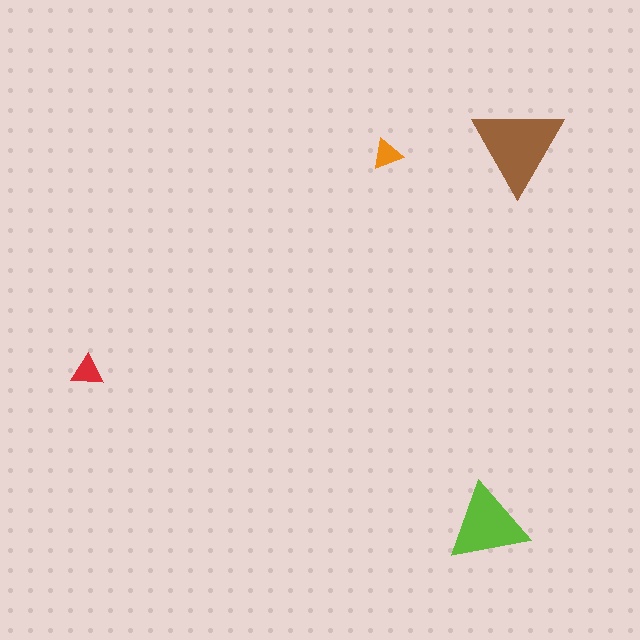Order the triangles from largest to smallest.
the brown one, the lime one, the red one, the orange one.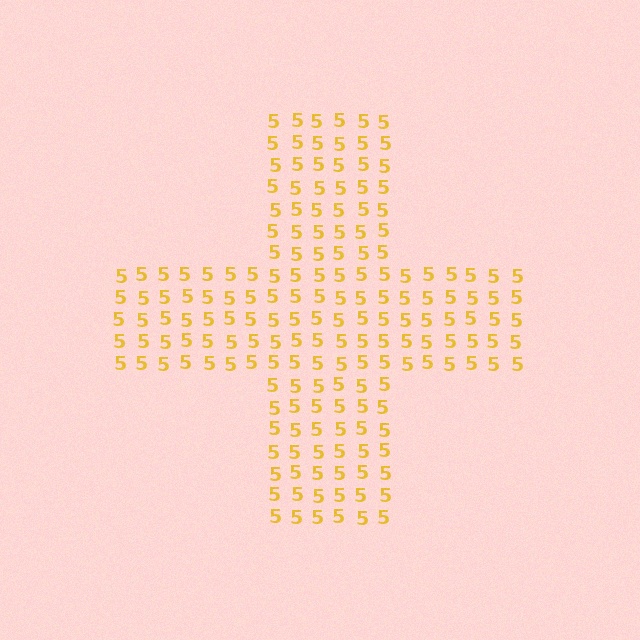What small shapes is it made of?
It is made of small digit 5's.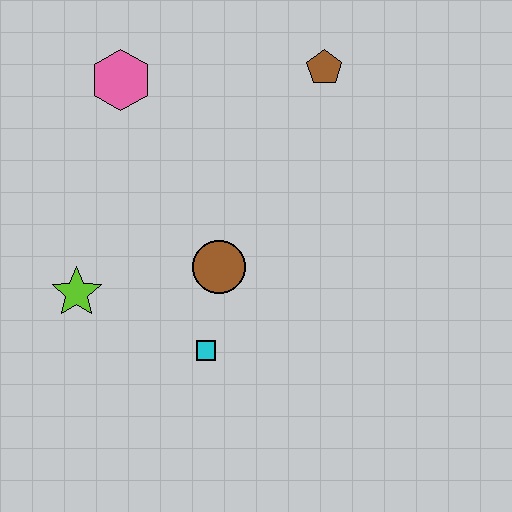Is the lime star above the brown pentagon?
No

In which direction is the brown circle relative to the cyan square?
The brown circle is above the cyan square.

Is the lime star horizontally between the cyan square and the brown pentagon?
No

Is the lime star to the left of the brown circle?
Yes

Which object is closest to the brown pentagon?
The pink hexagon is closest to the brown pentagon.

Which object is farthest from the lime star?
The brown pentagon is farthest from the lime star.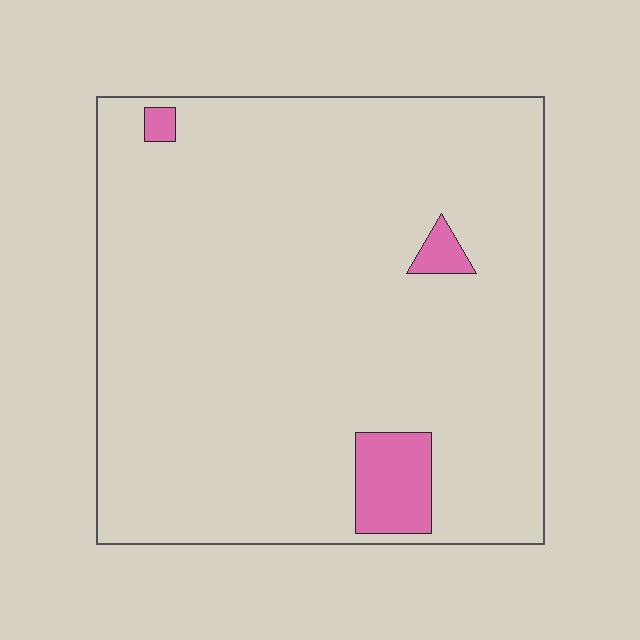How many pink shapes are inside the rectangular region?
3.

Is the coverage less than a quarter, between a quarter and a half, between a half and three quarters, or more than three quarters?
Less than a quarter.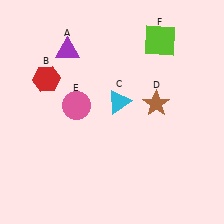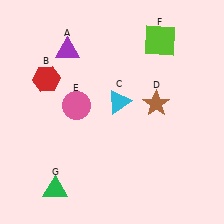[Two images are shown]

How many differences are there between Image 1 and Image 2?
There is 1 difference between the two images.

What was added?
A green triangle (G) was added in Image 2.